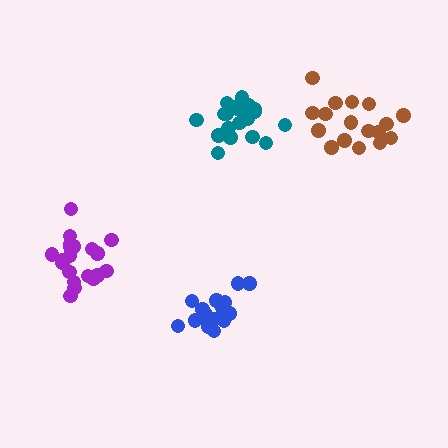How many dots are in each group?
Group 1: 18 dots, Group 2: 17 dots, Group 3: 20 dots, Group 4: 20 dots (75 total).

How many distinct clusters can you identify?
There are 4 distinct clusters.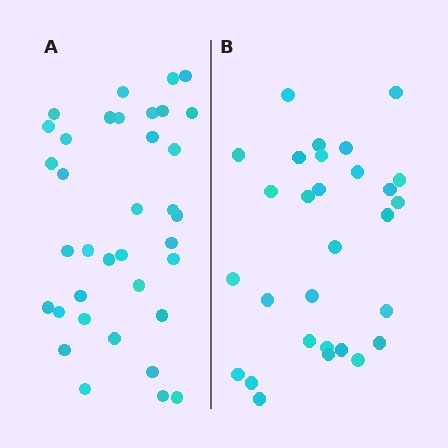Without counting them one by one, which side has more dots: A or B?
Region A (the left region) has more dots.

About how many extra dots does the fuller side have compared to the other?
Region A has roughly 8 or so more dots than region B.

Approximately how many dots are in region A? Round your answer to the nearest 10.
About 40 dots. (The exact count is 36, which rounds to 40.)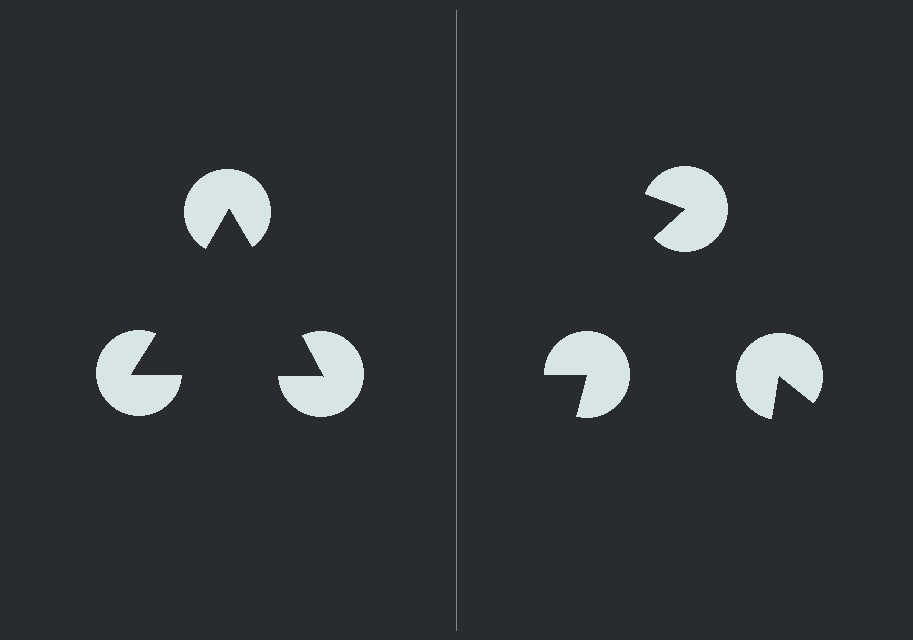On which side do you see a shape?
An illusory triangle appears on the left side. On the right side the wedge cuts are rotated, so no coherent shape forms.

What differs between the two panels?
The pac-man discs are positioned identically on both sides; only the wedge orientations differ. On the left they align to a triangle; on the right they are misaligned.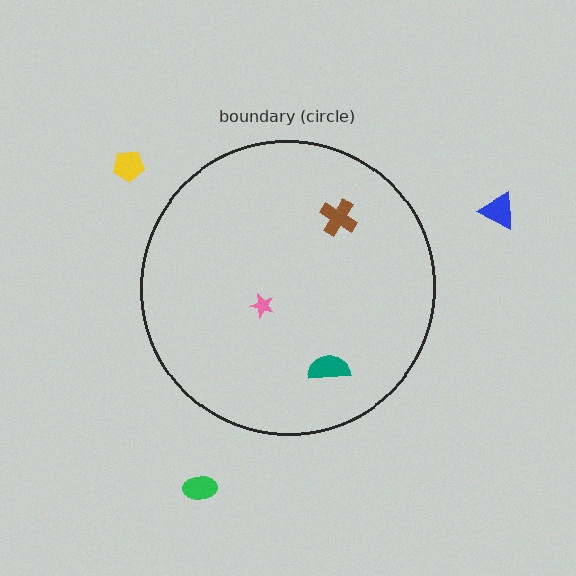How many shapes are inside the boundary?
3 inside, 3 outside.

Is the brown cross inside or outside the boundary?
Inside.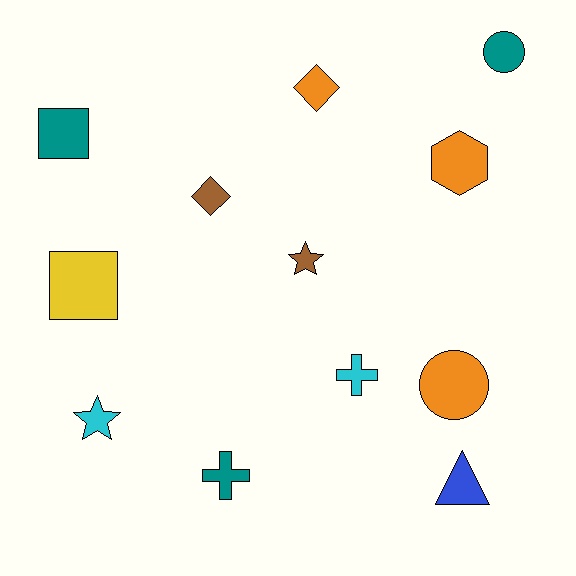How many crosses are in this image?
There are 2 crosses.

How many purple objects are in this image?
There are no purple objects.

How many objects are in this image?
There are 12 objects.